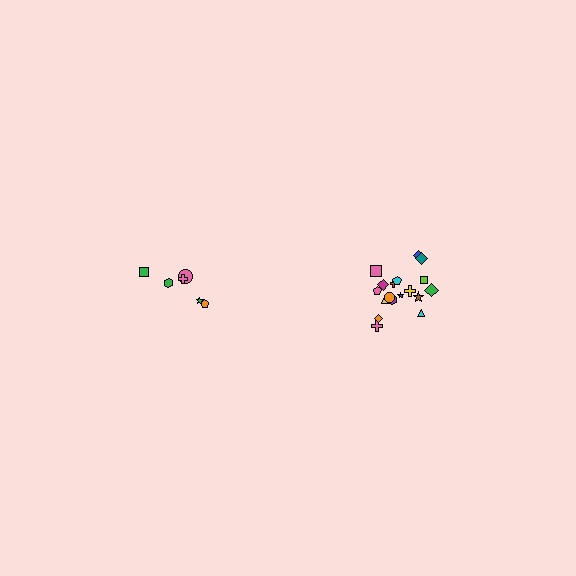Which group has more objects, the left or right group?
The right group.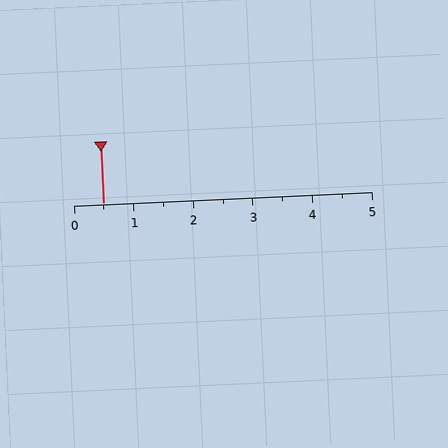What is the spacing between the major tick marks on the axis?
The major ticks are spaced 1 apart.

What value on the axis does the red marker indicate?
The marker indicates approximately 0.5.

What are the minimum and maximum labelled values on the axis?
The axis runs from 0 to 5.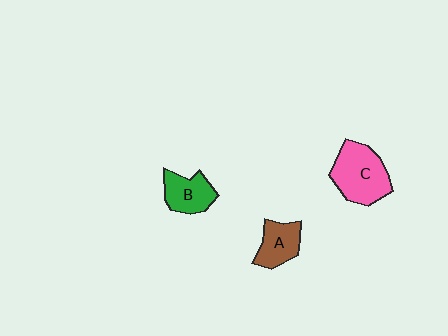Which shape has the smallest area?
Shape A (brown).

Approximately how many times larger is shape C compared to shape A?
Approximately 1.6 times.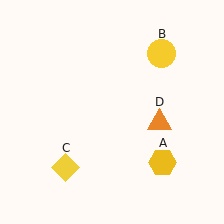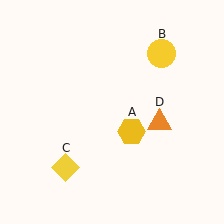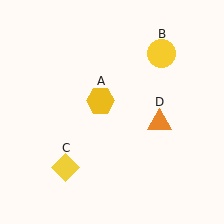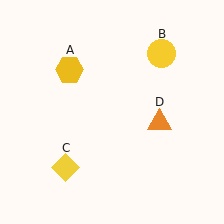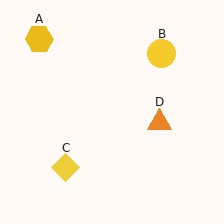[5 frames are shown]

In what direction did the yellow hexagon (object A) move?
The yellow hexagon (object A) moved up and to the left.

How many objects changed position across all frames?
1 object changed position: yellow hexagon (object A).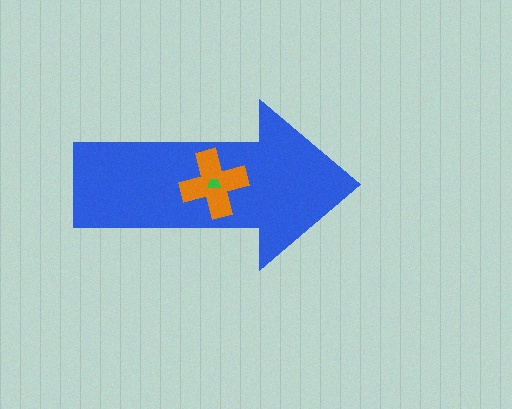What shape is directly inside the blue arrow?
The orange cross.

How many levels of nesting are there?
3.